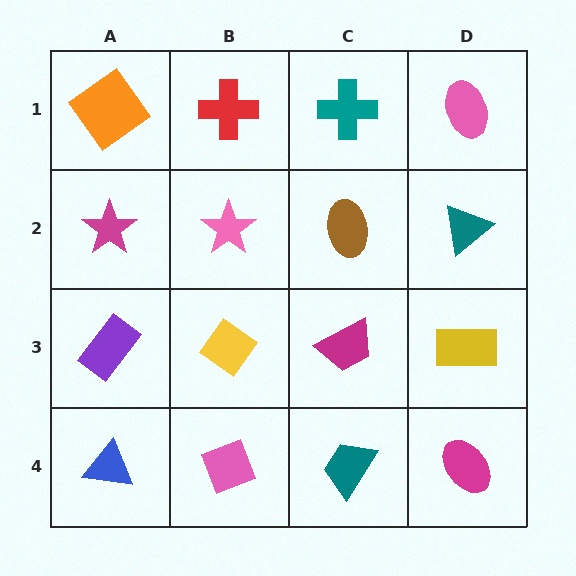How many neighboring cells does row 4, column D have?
2.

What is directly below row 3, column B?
A pink diamond.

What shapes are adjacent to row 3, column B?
A pink star (row 2, column B), a pink diamond (row 4, column B), a purple rectangle (row 3, column A), a magenta trapezoid (row 3, column C).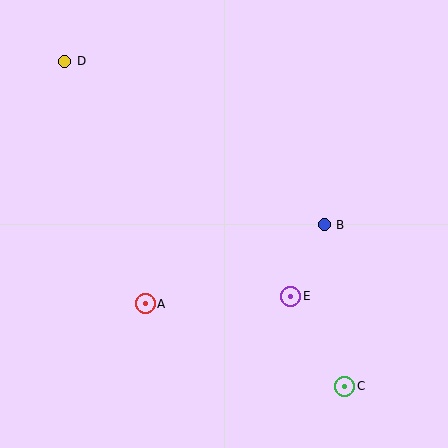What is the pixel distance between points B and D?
The distance between B and D is 307 pixels.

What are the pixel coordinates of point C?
Point C is at (345, 386).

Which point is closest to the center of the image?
Point E at (291, 296) is closest to the center.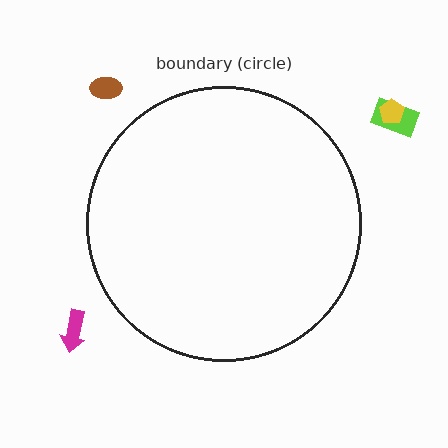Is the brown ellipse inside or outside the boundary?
Outside.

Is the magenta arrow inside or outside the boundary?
Outside.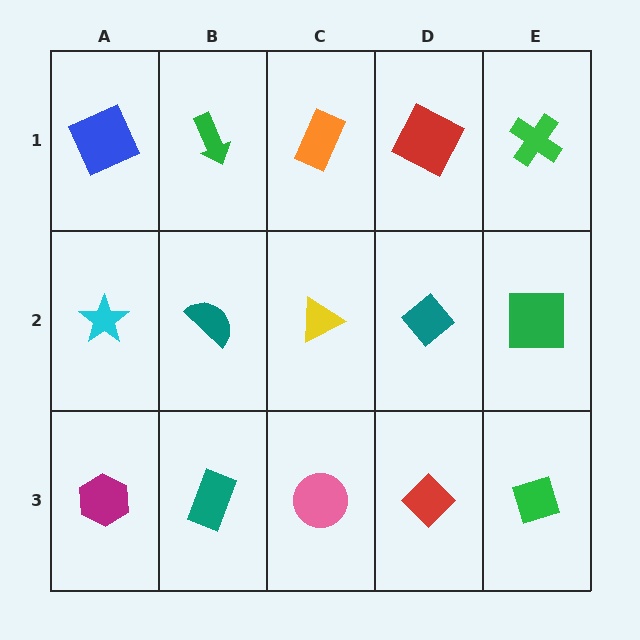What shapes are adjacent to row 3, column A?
A cyan star (row 2, column A), a teal rectangle (row 3, column B).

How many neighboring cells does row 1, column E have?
2.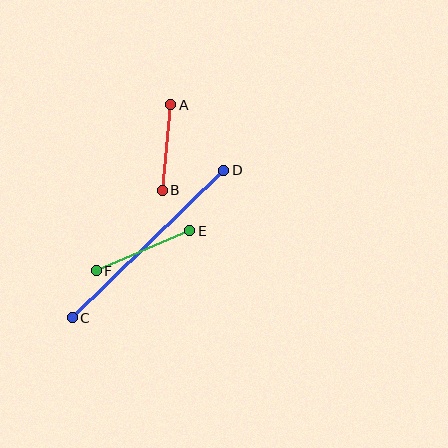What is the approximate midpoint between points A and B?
The midpoint is at approximately (167, 148) pixels.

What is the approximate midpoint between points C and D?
The midpoint is at approximately (148, 244) pixels.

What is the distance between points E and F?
The distance is approximately 102 pixels.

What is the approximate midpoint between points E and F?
The midpoint is at approximately (143, 251) pixels.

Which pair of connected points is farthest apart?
Points C and D are farthest apart.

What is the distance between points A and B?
The distance is approximately 86 pixels.